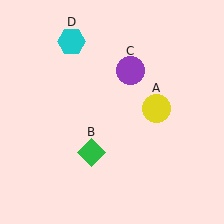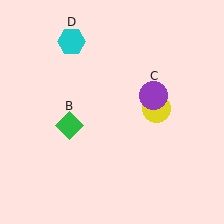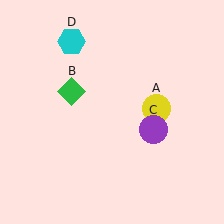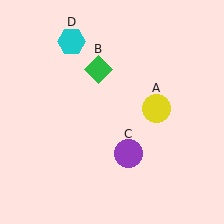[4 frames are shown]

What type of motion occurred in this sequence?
The green diamond (object B), purple circle (object C) rotated clockwise around the center of the scene.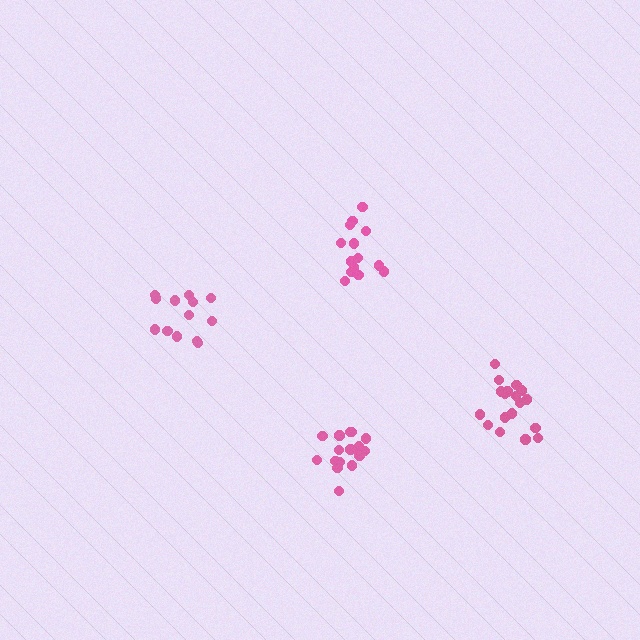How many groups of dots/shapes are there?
There are 4 groups.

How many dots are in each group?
Group 1: 13 dots, Group 2: 18 dots, Group 3: 14 dots, Group 4: 16 dots (61 total).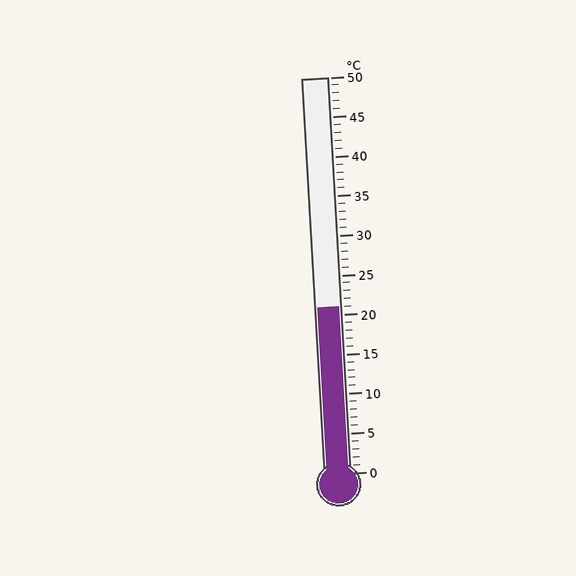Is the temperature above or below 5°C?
The temperature is above 5°C.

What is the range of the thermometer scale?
The thermometer scale ranges from 0°C to 50°C.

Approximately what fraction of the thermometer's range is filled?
The thermometer is filled to approximately 40% of its range.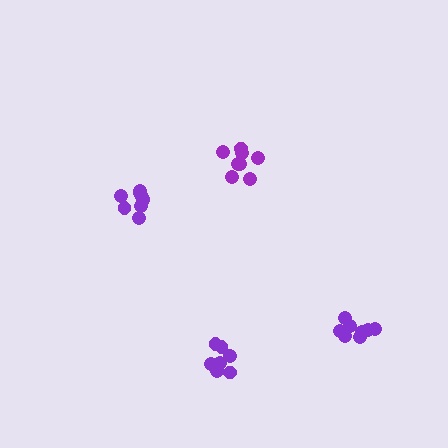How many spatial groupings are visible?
There are 4 spatial groupings.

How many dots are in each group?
Group 1: 8 dots, Group 2: 7 dots, Group 3: 9 dots, Group 4: 8 dots (32 total).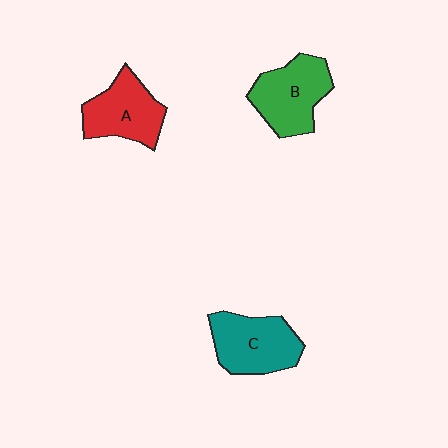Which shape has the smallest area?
Shape A (red).